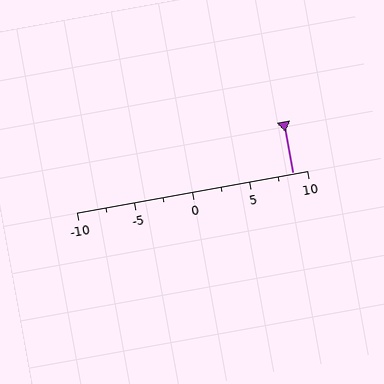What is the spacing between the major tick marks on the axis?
The major ticks are spaced 5 apart.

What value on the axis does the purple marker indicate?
The marker indicates approximately 8.8.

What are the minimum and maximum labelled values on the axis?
The axis runs from -10 to 10.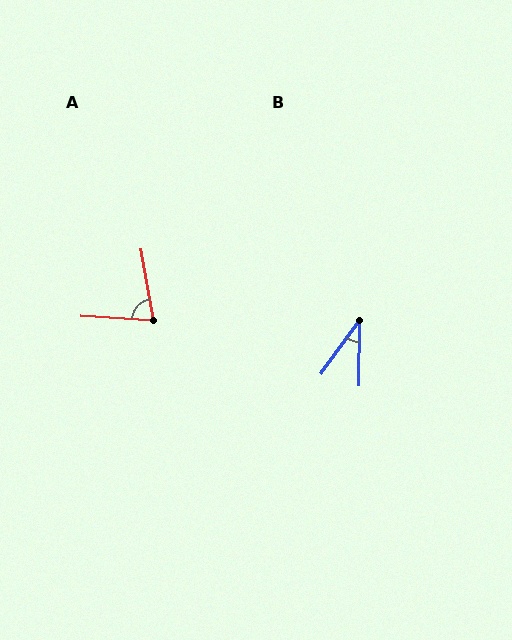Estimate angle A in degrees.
Approximately 77 degrees.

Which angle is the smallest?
B, at approximately 35 degrees.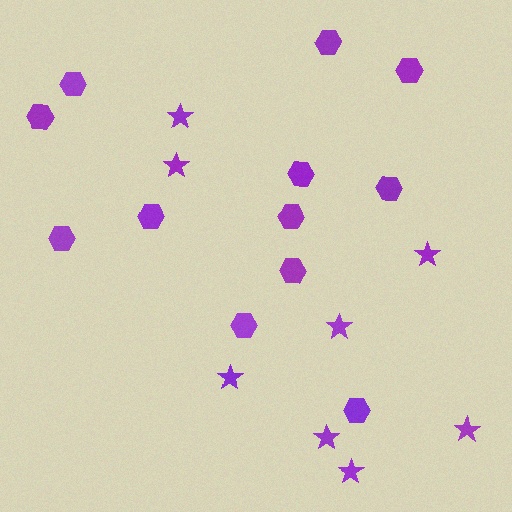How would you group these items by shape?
There are 2 groups: one group of hexagons (12) and one group of stars (8).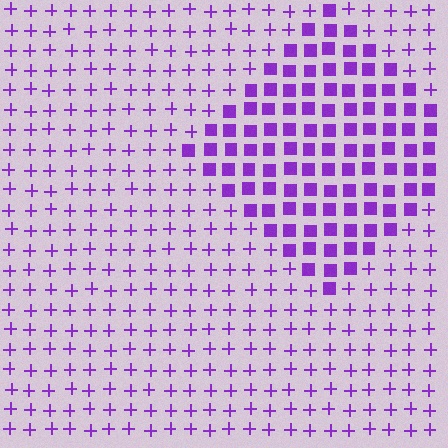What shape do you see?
I see a diamond.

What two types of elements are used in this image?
The image uses squares inside the diamond region and plus signs outside it.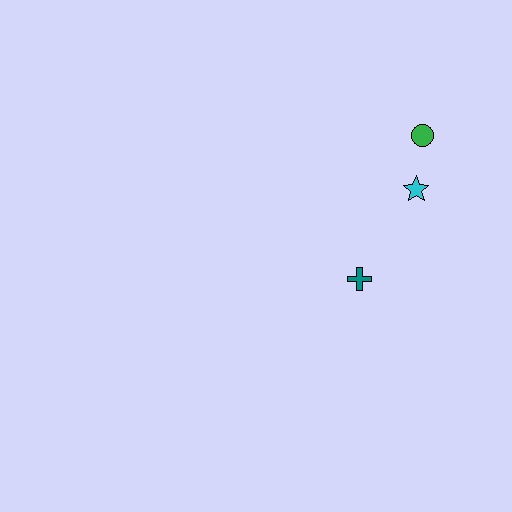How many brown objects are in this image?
There are no brown objects.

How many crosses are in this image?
There is 1 cross.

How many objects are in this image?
There are 3 objects.